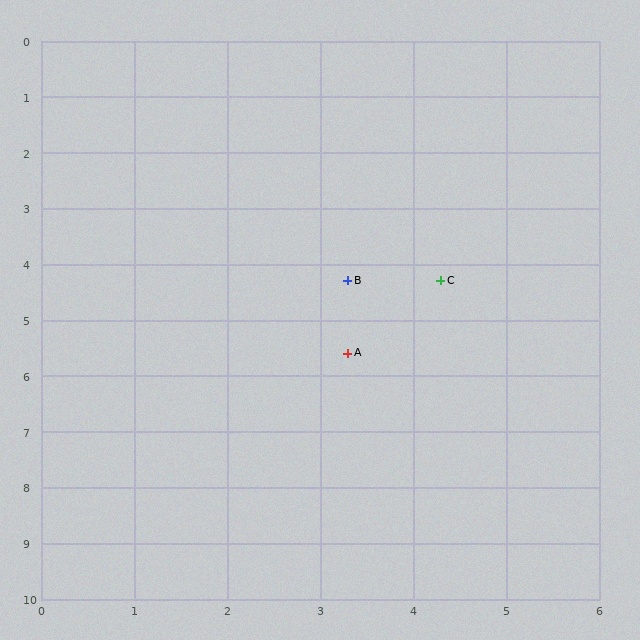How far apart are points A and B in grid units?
Points A and B are about 1.3 grid units apart.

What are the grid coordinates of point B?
Point B is at approximately (3.3, 4.3).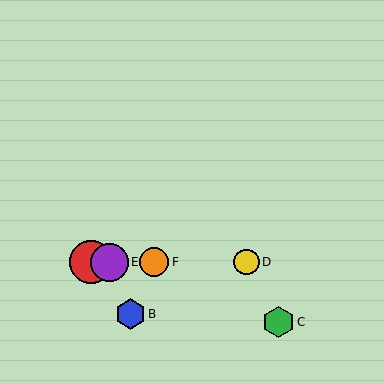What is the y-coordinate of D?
Object D is at y≈262.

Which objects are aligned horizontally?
Objects A, D, E, F are aligned horizontally.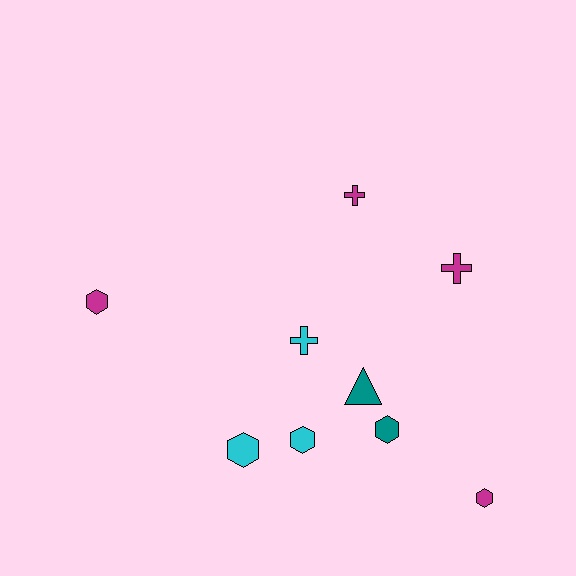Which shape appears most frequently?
Hexagon, with 5 objects.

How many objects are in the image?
There are 9 objects.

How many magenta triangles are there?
There are no magenta triangles.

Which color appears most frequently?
Magenta, with 4 objects.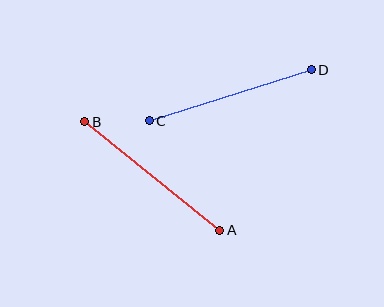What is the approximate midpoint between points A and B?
The midpoint is at approximately (152, 176) pixels.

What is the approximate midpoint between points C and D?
The midpoint is at approximately (230, 95) pixels.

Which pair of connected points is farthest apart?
Points A and B are farthest apart.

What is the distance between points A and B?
The distance is approximately 174 pixels.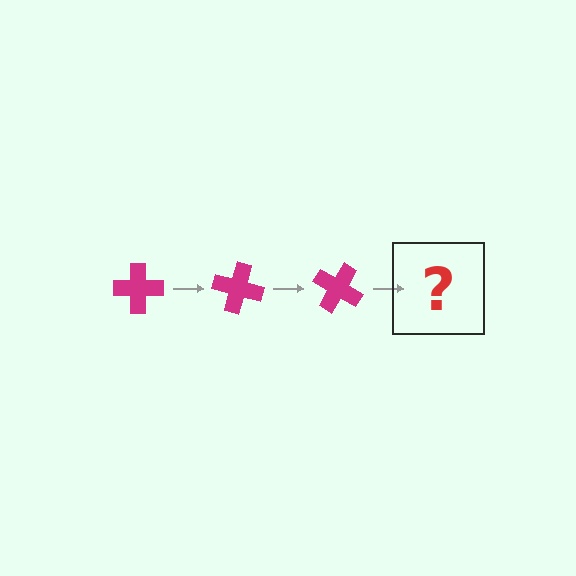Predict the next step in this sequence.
The next step is a magenta cross rotated 45 degrees.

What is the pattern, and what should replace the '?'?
The pattern is that the cross rotates 15 degrees each step. The '?' should be a magenta cross rotated 45 degrees.